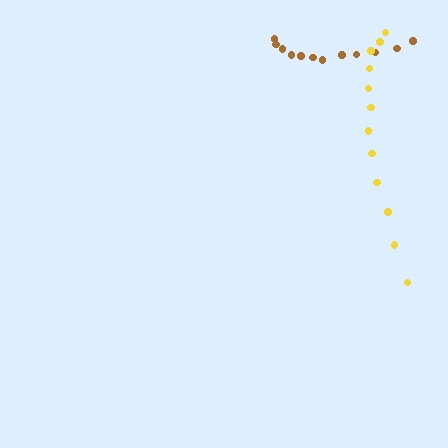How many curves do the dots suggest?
There are 2 distinct paths.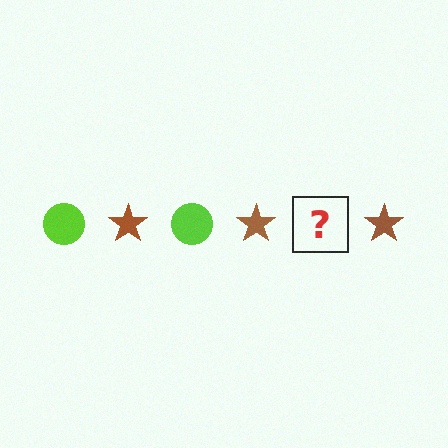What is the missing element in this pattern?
The missing element is a lime circle.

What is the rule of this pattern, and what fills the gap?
The rule is that the pattern alternates between lime circle and brown star. The gap should be filled with a lime circle.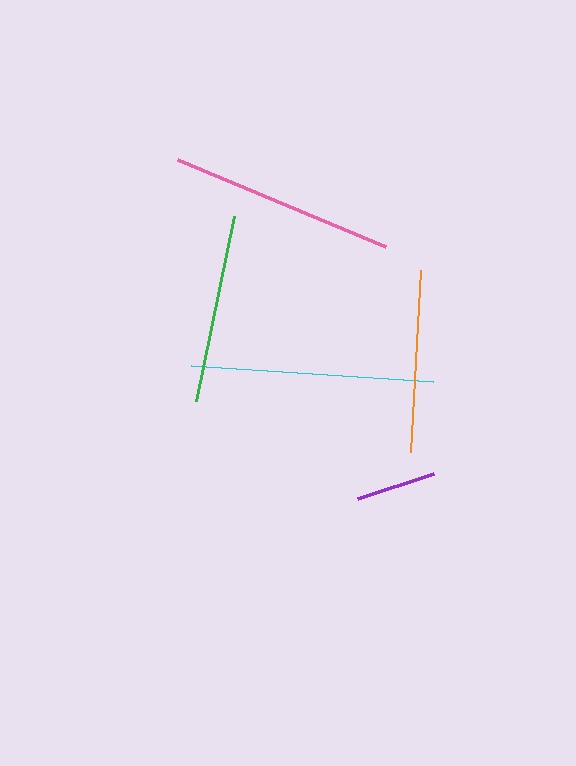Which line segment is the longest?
The cyan line is the longest at approximately 243 pixels.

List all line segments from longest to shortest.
From longest to shortest: cyan, pink, green, orange, purple.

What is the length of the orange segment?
The orange segment is approximately 182 pixels long.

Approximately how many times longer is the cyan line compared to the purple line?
The cyan line is approximately 3.1 times the length of the purple line.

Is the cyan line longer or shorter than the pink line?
The cyan line is longer than the pink line.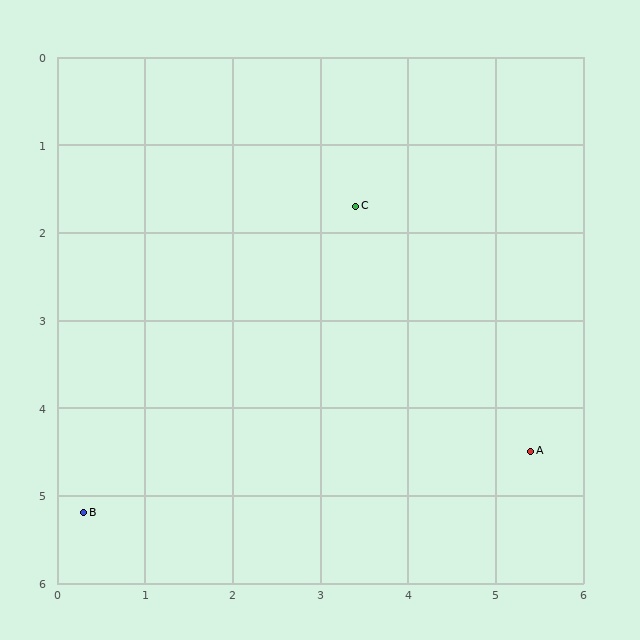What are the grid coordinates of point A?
Point A is at approximately (5.4, 4.5).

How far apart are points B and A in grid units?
Points B and A are about 5.1 grid units apart.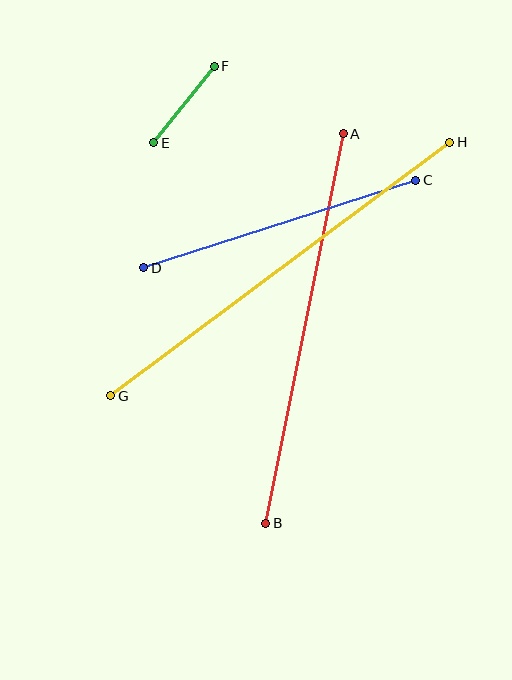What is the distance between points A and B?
The distance is approximately 397 pixels.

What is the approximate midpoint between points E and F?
The midpoint is at approximately (184, 105) pixels.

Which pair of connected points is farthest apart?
Points G and H are farthest apart.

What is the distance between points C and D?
The distance is approximately 286 pixels.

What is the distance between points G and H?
The distance is approximately 423 pixels.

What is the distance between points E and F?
The distance is approximately 97 pixels.